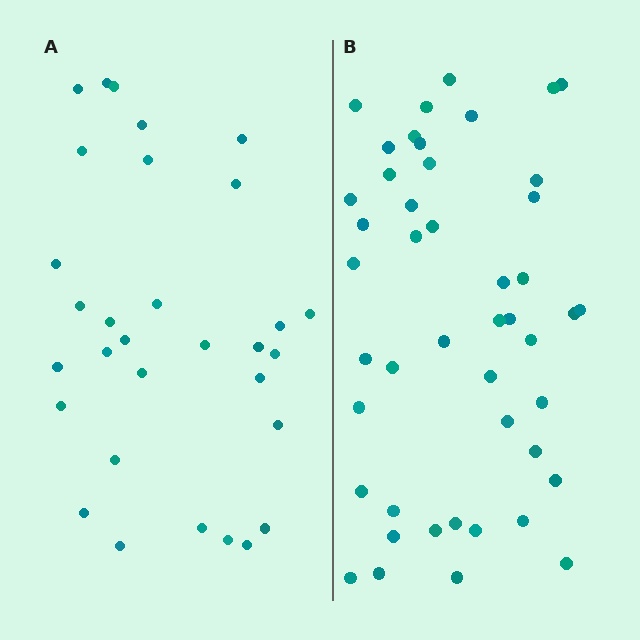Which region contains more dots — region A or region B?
Region B (the right region) has more dots.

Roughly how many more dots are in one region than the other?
Region B has approximately 15 more dots than region A.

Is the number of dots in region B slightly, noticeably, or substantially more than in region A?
Region B has substantially more. The ratio is roughly 1.5 to 1.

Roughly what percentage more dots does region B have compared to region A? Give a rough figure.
About 50% more.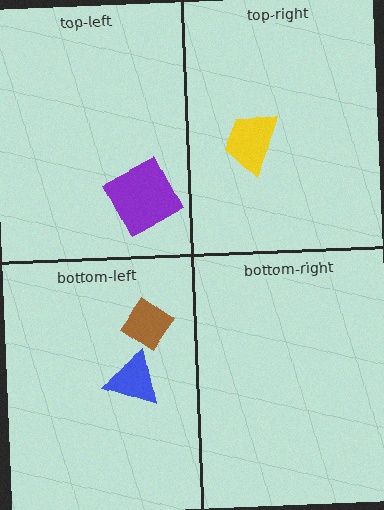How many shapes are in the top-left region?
1.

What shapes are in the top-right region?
The yellow trapezoid.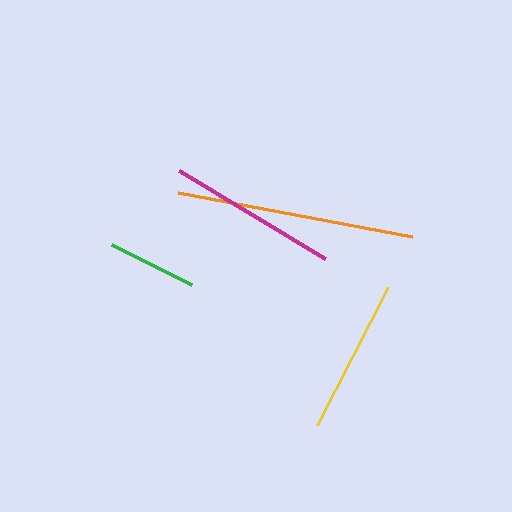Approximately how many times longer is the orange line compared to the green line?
The orange line is approximately 2.7 times the length of the green line.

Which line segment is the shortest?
The green line is the shortest at approximately 90 pixels.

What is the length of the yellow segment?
The yellow segment is approximately 155 pixels long.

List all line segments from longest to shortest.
From longest to shortest: orange, magenta, yellow, green.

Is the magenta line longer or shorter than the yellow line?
The magenta line is longer than the yellow line.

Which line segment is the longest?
The orange line is the longest at approximately 239 pixels.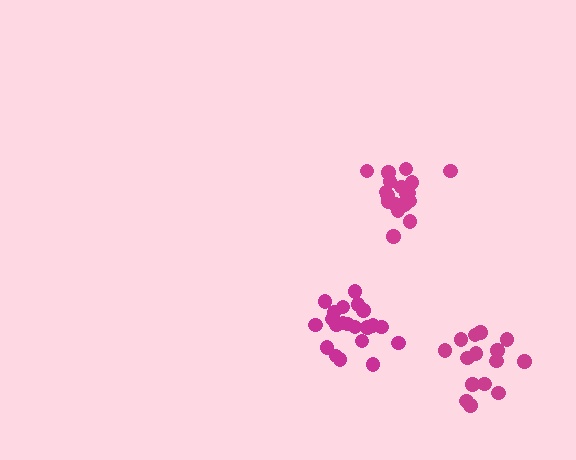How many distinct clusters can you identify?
There are 3 distinct clusters.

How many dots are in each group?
Group 1: 19 dots, Group 2: 21 dots, Group 3: 15 dots (55 total).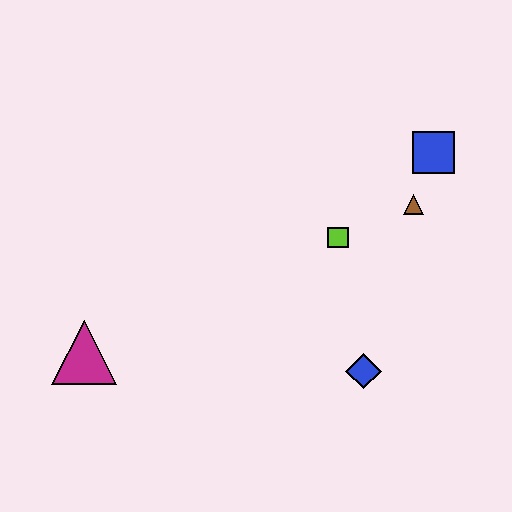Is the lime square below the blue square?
Yes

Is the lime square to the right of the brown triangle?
No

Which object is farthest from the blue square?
The magenta triangle is farthest from the blue square.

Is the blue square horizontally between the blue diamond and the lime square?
No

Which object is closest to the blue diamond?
The lime square is closest to the blue diamond.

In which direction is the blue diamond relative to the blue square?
The blue diamond is below the blue square.